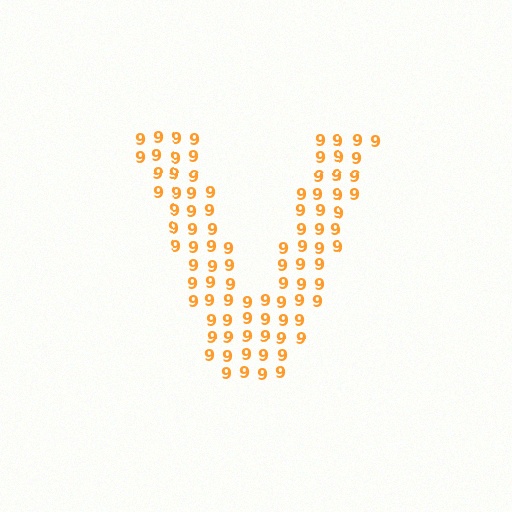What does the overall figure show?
The overall figure shows the letter V.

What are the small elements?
The small elements are digit 9's.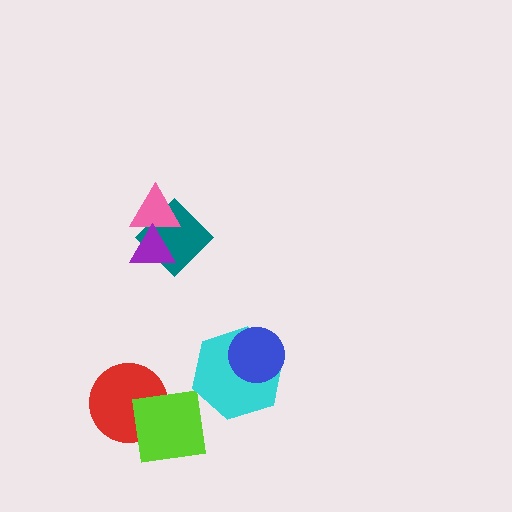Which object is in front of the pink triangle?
The purple triangle is in front of the pink triangle.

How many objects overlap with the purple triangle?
2 objects overlap with the purple triangle.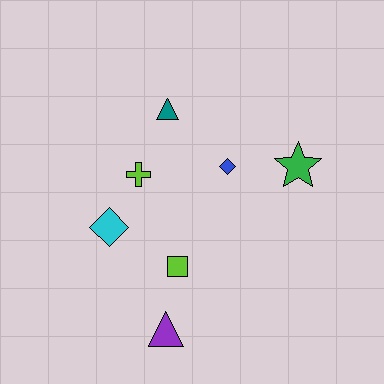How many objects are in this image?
There are 7 objects.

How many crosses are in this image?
There is 1 cross.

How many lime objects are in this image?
There are 2 lime objects.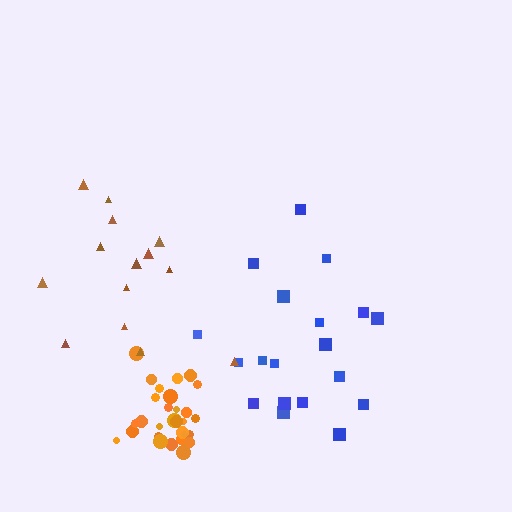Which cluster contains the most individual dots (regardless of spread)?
Orange (29).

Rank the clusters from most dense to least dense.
orange, blue, brown.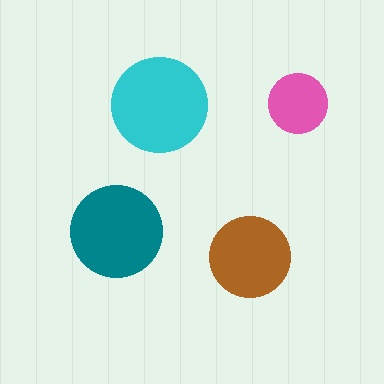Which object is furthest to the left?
The teal circle is leftmost.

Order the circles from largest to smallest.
the cyan one, the teal one, the brown one, the pink one.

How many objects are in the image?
There are 4 objects in the image.